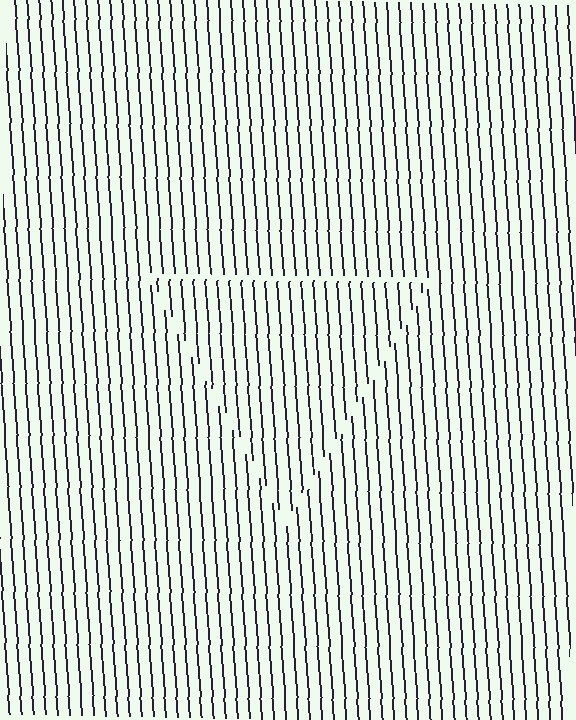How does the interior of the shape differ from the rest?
The interior of the shape contains the same grating, shifted by half a period — the contour is defined by the phase discontinuity where line-ends from the inner and outer gratings abut.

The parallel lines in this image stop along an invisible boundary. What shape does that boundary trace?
An illusory triangle. The interior of the shape contains the same grating, shifted by half a period — the contour is defined by the phase discontinuity where line-ends from the inner and outer gratings abut.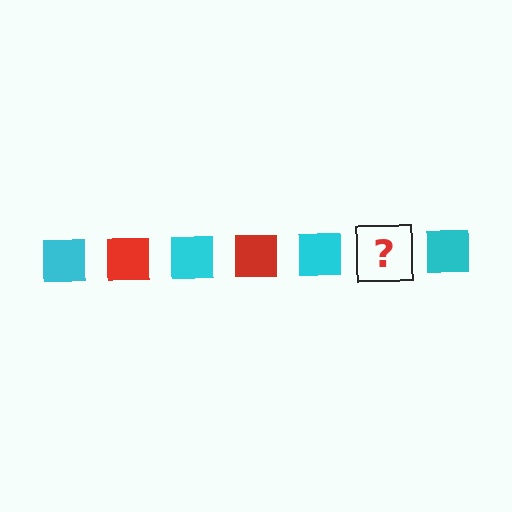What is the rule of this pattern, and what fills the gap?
The rule is that the pattern cycles through cyan, red squares. The gap should be filled with a red square.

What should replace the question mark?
The question mark should be replaced with a red square.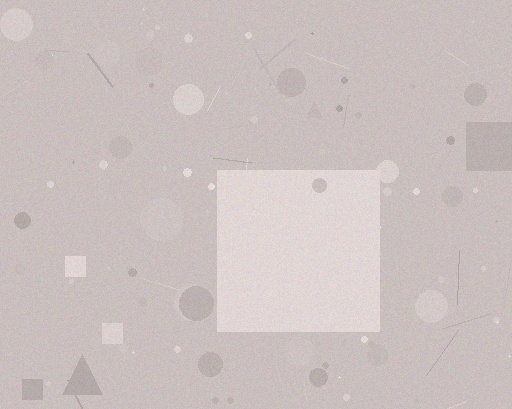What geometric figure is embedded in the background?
A square is embedded in the background.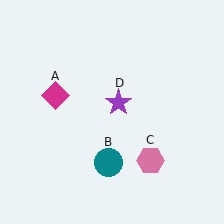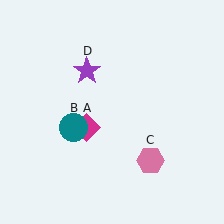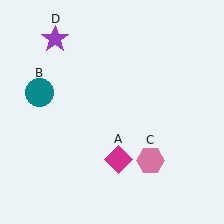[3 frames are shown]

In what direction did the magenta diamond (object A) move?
The magenta diamond (object A) moved down and to the right.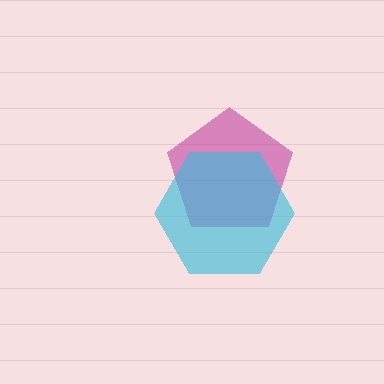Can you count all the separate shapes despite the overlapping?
Yes, there are 2 separate shapes.